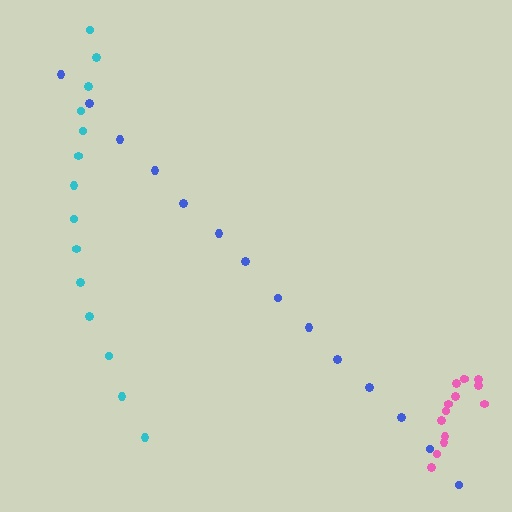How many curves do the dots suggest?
There are 3 distinct paths.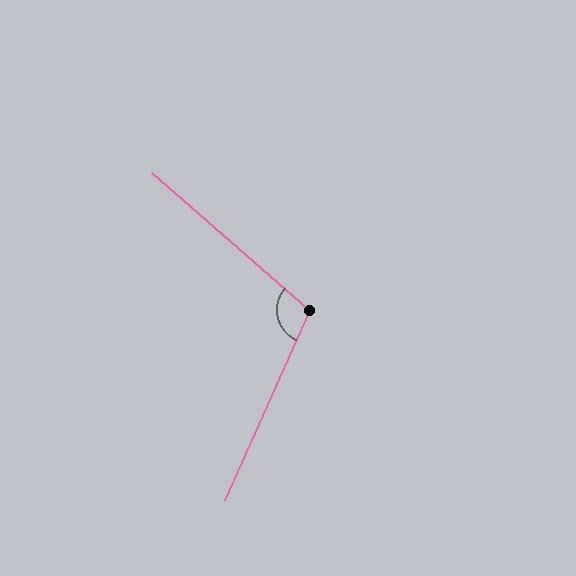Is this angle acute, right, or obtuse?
It is obtuse.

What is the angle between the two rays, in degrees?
Approximately 107 degrees.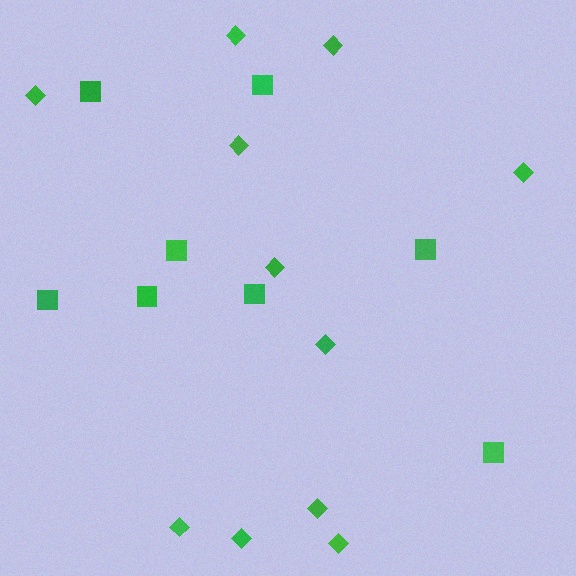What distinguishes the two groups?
There are 2 groups: one group of squares (8) and one group of diamonds (11).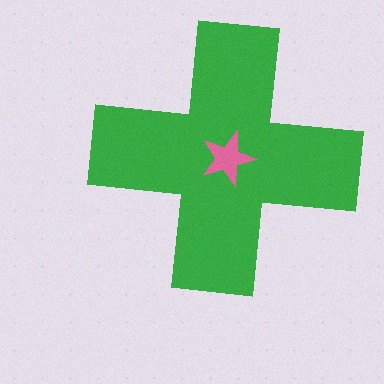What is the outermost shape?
The green cross.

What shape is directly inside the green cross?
The pink star.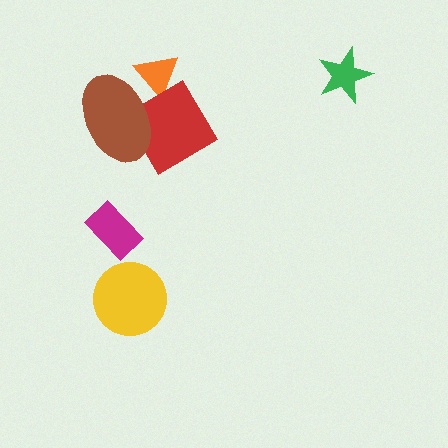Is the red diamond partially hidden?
Yes, it is partially covered by another shape.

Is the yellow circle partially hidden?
No, no other shape covers it.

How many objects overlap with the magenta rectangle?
0 objects overlap with the magenta rectangle.